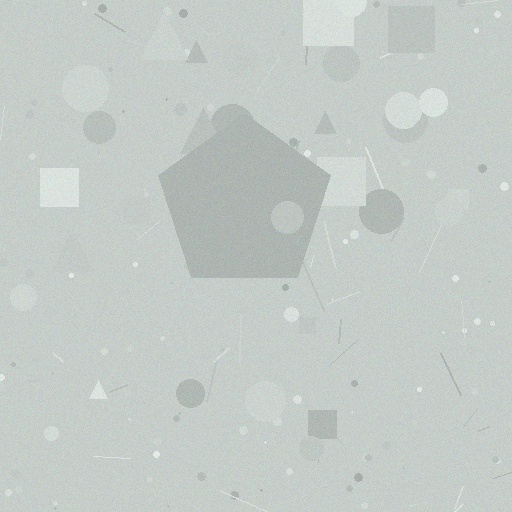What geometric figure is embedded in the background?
A pentagon is embedded in the background.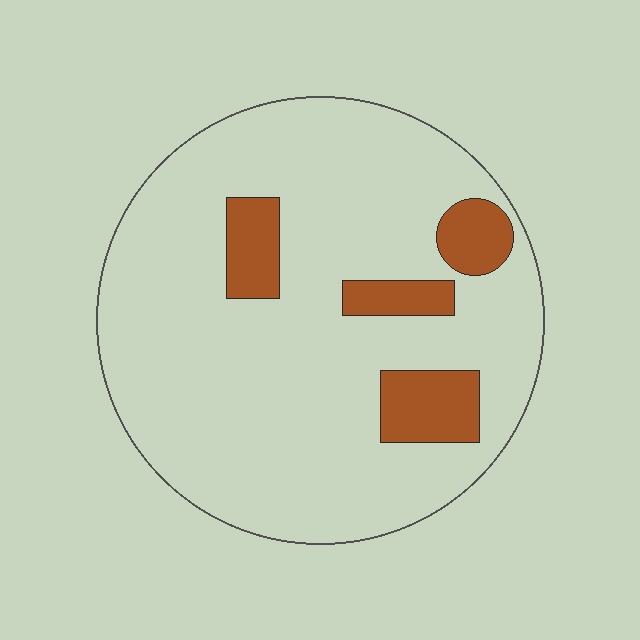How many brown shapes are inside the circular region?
4.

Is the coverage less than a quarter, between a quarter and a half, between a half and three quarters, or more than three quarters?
Less than a quarter.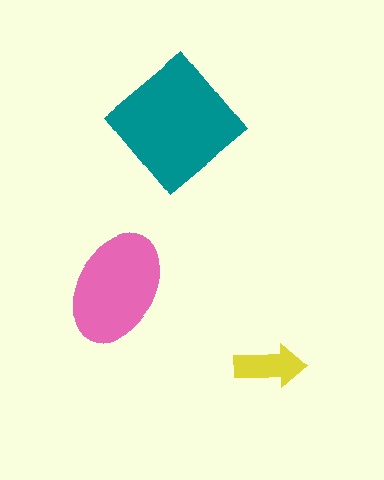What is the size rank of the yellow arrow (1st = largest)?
3rd.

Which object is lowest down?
The yellow arrow is bottommost.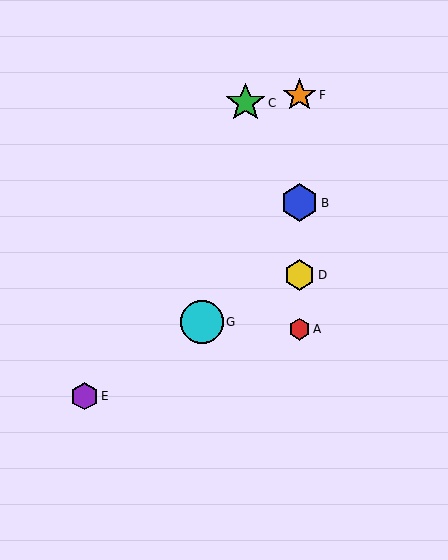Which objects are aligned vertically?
Objects A, B, D, F are aligned vertically.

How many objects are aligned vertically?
4 objects (A, B, D, F) are aligned vertically.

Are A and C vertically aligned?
No, A is at x≈300 and C is at x≈245.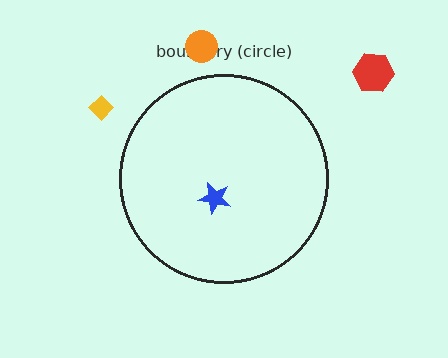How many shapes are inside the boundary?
1 inside, 3 outside.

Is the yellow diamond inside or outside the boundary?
Outside.